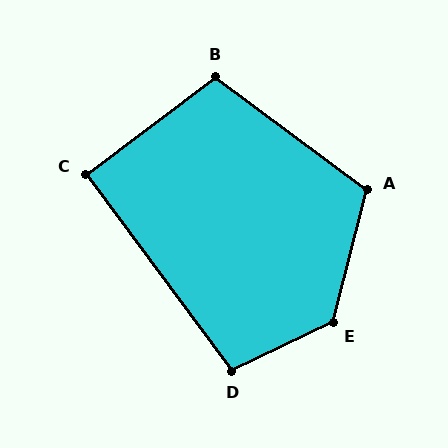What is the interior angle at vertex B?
Approximately 107 degrees (obtuse).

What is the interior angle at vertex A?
Approximately 112 degrees (obtuse).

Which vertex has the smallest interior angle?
C, at approximately 90 degrees.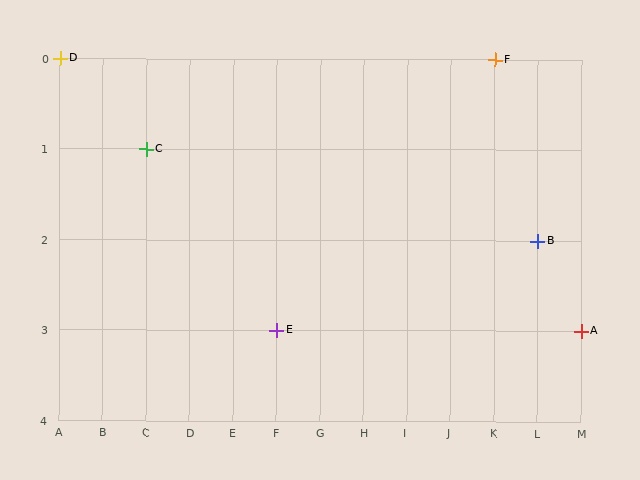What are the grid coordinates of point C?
Point C is at grid coordinates (C, 1).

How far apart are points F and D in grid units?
Points F and D are 10 columns apart.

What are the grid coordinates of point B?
Point B is at grid coordinates (L, 2).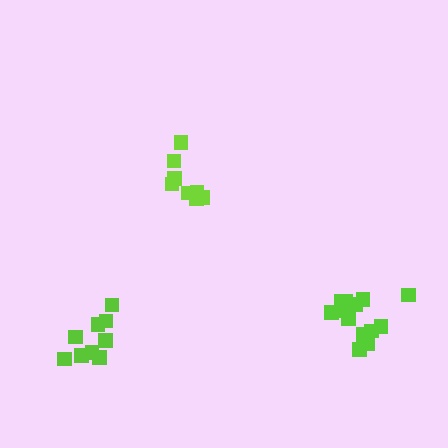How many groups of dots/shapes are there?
There are 3 groups.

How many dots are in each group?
Group 1: 9 dots, Group 2: 8 dots, Group 3: 14 dots (31 total).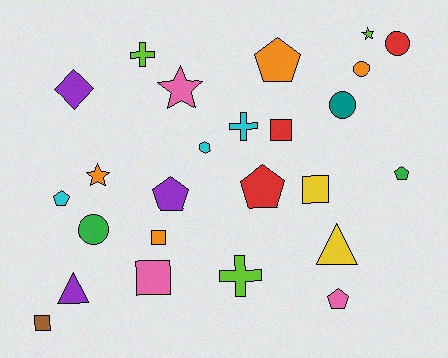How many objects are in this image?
There are 25 objects.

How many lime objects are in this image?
There are 3 lime objects.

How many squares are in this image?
There are 5 squares.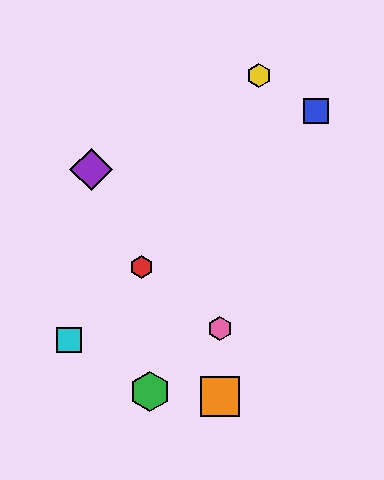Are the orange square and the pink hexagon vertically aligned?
Yes, both are at x≈220.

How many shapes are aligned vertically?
2 shapes (the orange square, the pink hexagon) are aligned vertically.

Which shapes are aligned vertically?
The orange square, the pink hexagon are aligned vertically.